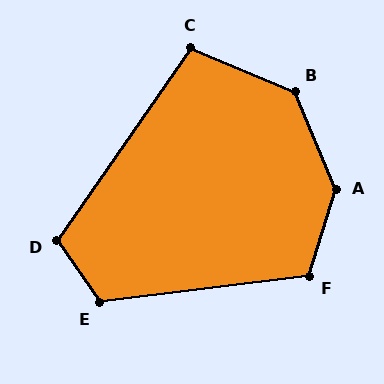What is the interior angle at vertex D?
Approximately 110 degrees (obtuse).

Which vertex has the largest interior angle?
A, at approximately 140 degrees.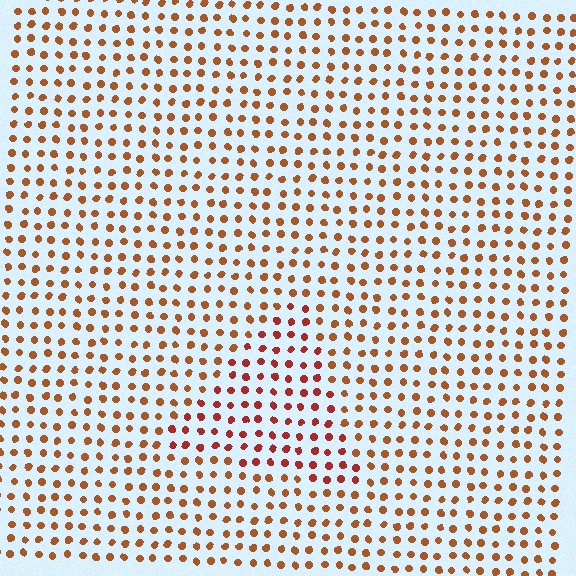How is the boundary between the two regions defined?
The boundary is defined purely by a slight shift in hue (about 24 degrees). Spacing, size, and orientation are identical on both sides.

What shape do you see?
I see a triangle.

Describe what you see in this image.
The image is filled with small brown elements in a uniform arrangement. A triangle-shaped region is visible where the elements are tinted to a slightly different hue, forming a subtle color boundary.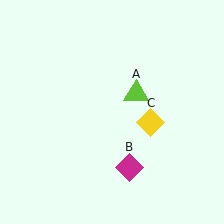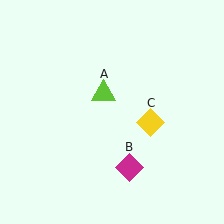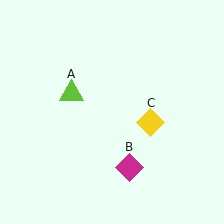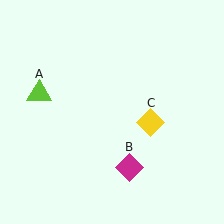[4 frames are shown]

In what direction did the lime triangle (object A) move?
The lime triangle (object A) moved left.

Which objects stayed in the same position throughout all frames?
Magenta diamond (object B) and yellow diamond (object C) remained stationary.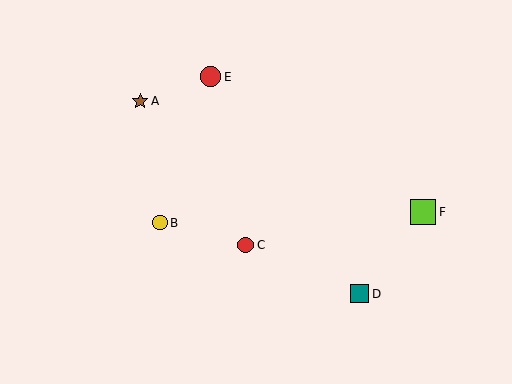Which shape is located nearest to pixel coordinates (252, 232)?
The red circle (labeled C) at (246, 245) is nearest to that location.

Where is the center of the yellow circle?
The center of the yellow circle is at (160, 223).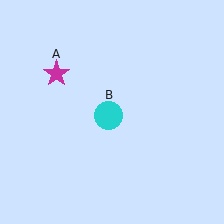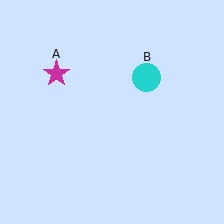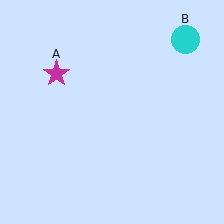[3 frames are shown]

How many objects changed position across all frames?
1 object changed position: cyan circle (object B).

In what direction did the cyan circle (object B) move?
The cyan circle (object B) moved up and to the right.